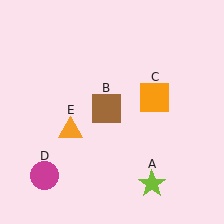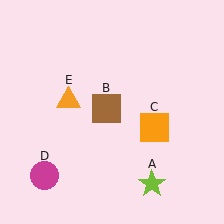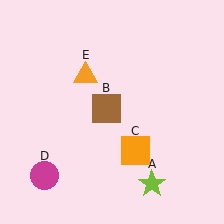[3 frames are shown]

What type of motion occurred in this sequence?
The orange square (object C), orange triangle (object E) rotated clockwise around the center of the scene.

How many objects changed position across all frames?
2 objects changed position: orange square (object C), orange triangle (object E).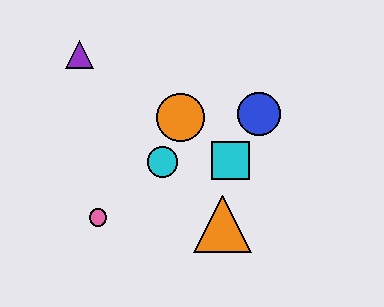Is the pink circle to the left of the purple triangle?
No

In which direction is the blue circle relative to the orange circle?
The blue circle is to the right of the orange circle.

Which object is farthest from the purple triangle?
The orange triangle is farthest from the purple triangle.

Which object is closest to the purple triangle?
The orange circle is closest to the purple triangle.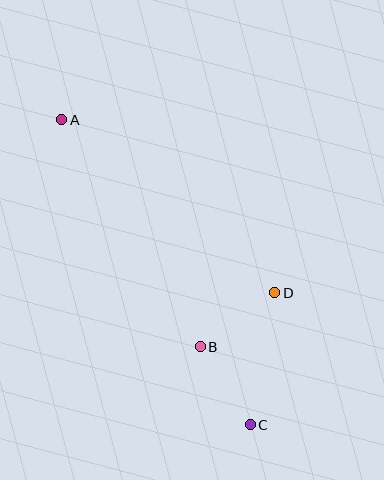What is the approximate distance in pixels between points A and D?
The distance between A and D is approximately 275 pixels.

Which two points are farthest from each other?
Points A and C are farthest from each other.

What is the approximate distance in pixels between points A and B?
The distance between A and B is approximately 266 pixels.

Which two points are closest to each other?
Points B and D are closest to each other.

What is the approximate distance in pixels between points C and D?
The distance between C and D is approximately 134 pixels.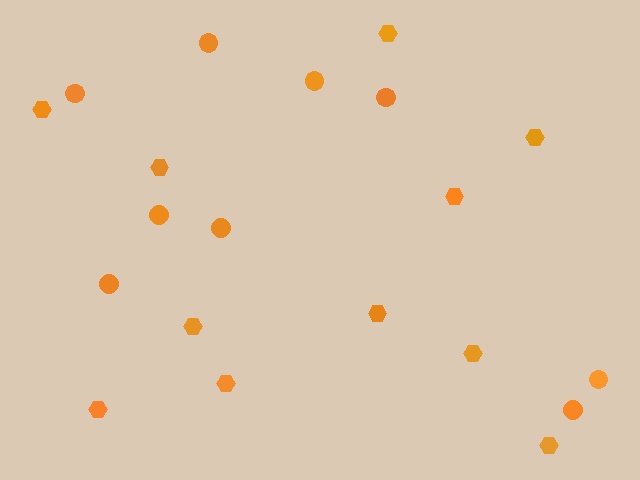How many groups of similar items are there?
There are 2 groups: one group of hexagons (11) and one group of circles (9).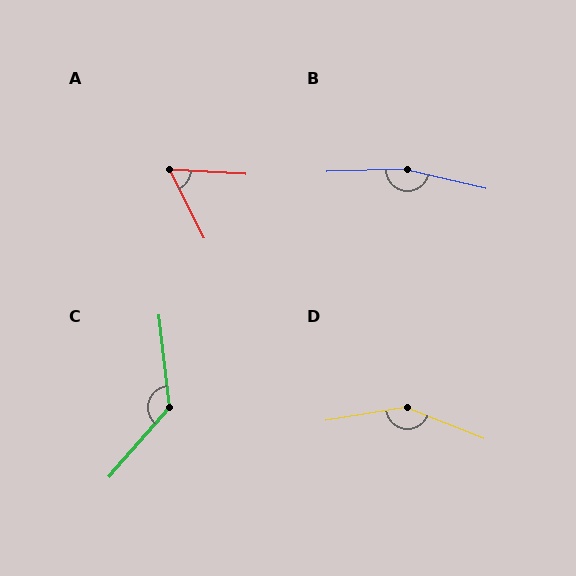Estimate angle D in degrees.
Approximately 149 degrees.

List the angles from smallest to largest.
A (60°), C (132°), D (149°), B (165°).